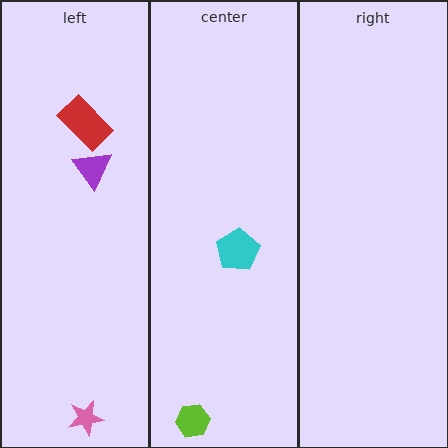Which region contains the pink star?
The left region.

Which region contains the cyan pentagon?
The center region.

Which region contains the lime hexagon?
The center region.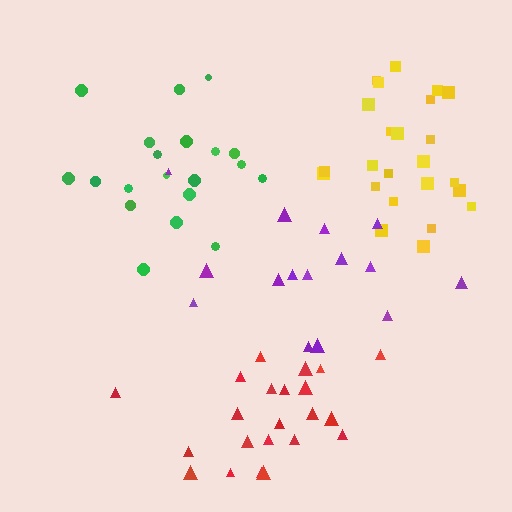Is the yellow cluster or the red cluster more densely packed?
Yellow.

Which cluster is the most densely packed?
Yellow.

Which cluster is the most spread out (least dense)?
Purple.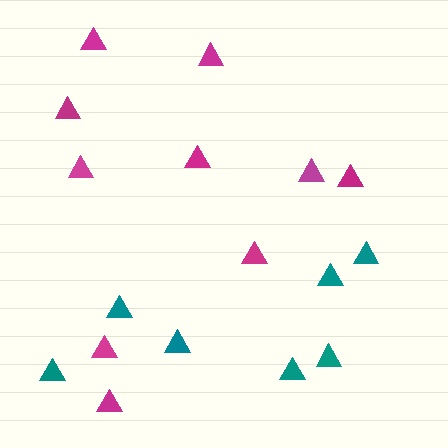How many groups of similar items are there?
There are 2 groups: one group of teal triangles (7) and one group of magenta triangles (10).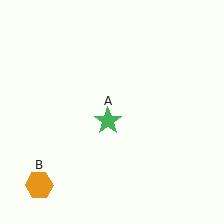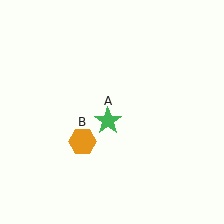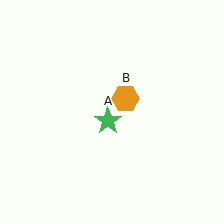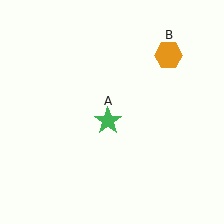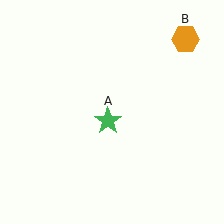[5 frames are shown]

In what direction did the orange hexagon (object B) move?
The orange hexagon (object B) moved up and to the right.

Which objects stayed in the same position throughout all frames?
Green star (object A) remained stationary.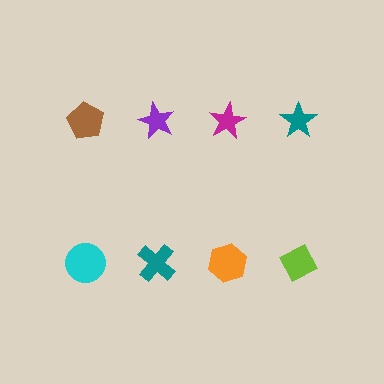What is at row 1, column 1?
A brown pentagon.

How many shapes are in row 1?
4 shapes.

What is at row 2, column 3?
An orange hexagon.